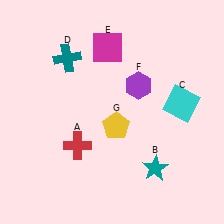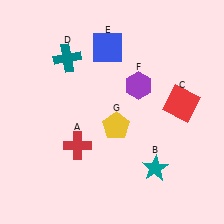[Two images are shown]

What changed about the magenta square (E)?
In Image 1, E is magenta. In Image 2, it changed to blue.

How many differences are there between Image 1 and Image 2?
There are 2 differences between the two images.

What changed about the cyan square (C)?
In Image 1, C is cyan. In Image 2, it changed to red.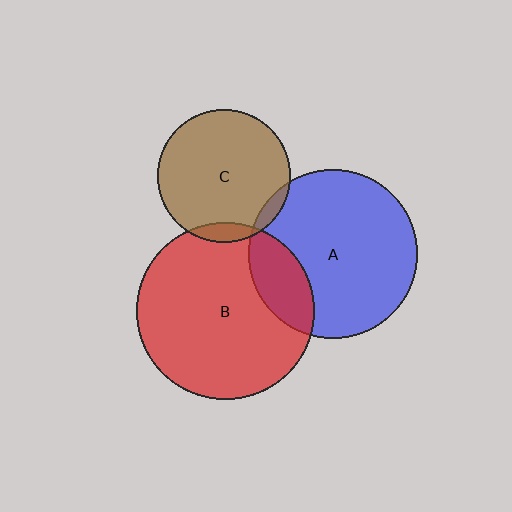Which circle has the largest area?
Circle B (red).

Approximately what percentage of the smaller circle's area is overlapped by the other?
Approximately 20%.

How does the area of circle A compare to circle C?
Approximately 1.6 times.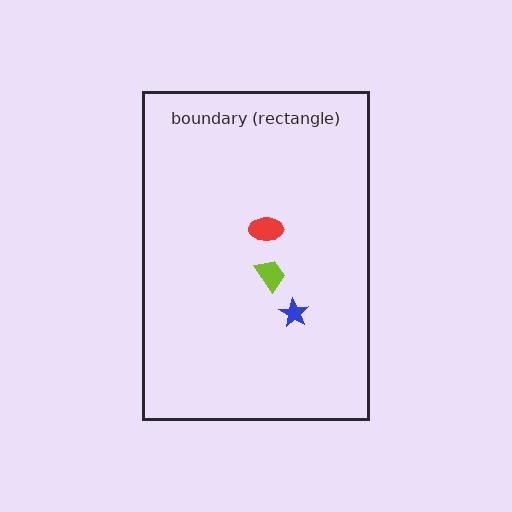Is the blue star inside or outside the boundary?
Inside.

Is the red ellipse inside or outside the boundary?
Inside.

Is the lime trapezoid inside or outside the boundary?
Inside.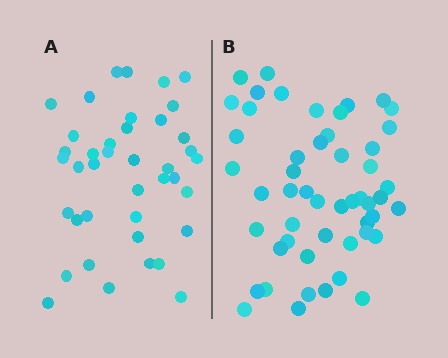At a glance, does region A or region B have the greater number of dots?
Region B (the right region) has more dots.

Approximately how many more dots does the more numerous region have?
Region B has roughly 12 or so more dots than region A.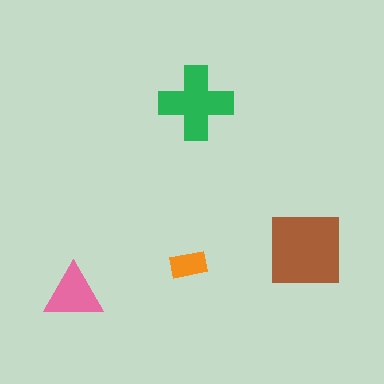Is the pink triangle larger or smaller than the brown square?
Smaller.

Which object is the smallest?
The orange rectangle.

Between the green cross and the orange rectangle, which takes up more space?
The green cross.